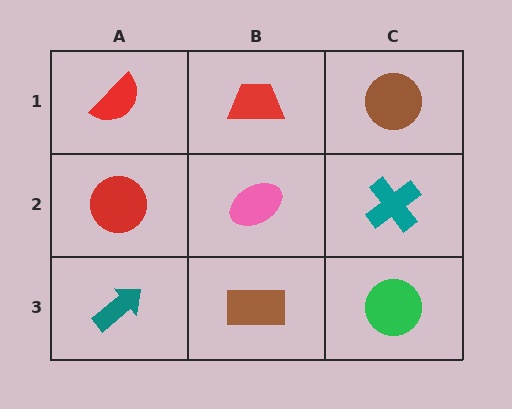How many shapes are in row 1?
3 shapes.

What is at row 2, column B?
A pink ellipse.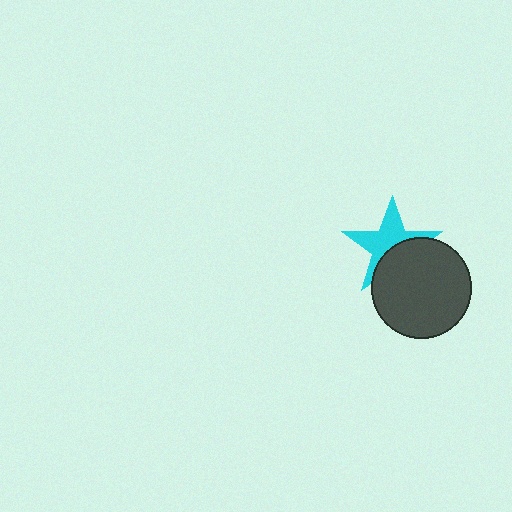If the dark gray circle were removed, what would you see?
You would see the complete cyan star.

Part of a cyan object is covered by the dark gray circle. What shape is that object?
It is a star.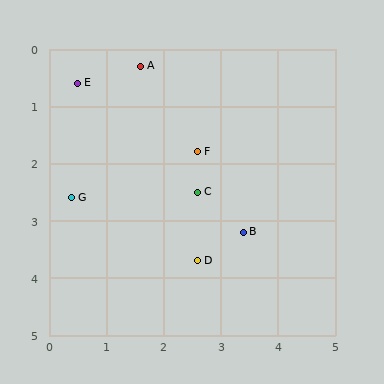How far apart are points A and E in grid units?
Points A and E are about 1.1 grid units apart.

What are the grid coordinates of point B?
Point B is at approximately (3.4, 3.2).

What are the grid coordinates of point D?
Point D is at approximately (2.6, 3.7).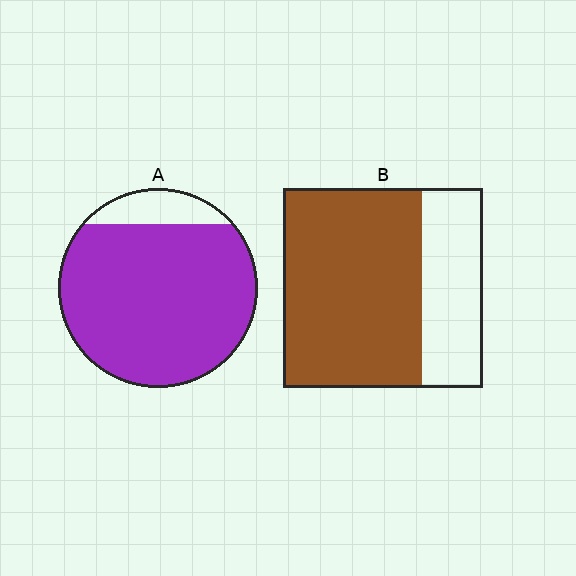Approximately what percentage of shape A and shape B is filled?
A is approximately 90% and B is approximately 70%.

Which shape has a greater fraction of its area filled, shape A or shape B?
Shape A.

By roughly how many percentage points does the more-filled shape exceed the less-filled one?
By roughly 20 percentage points (A over B).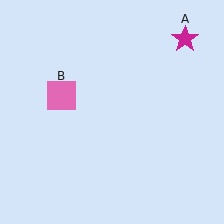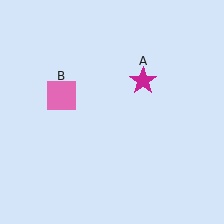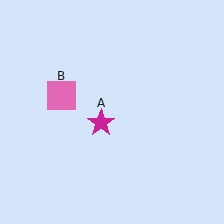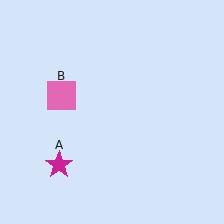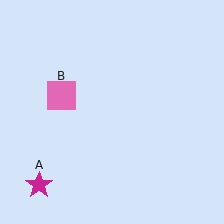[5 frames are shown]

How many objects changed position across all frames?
1 object changed position: magenta star (object A).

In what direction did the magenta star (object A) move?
The magenta star (object A) moved down and to the left.